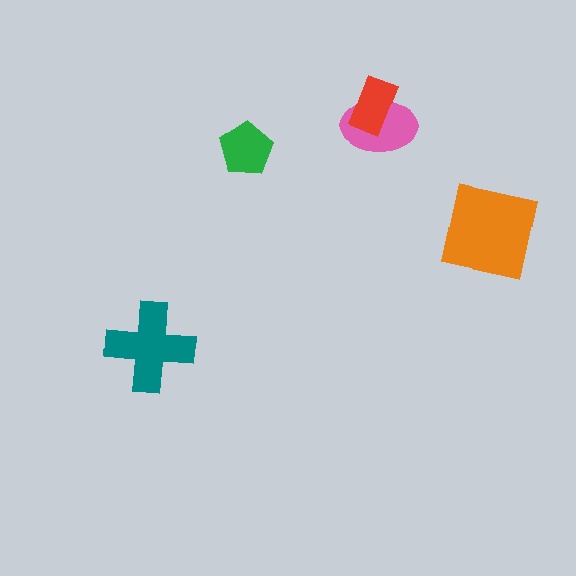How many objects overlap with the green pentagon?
0 objects overlap with the green pentagon.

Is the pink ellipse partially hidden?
Yes, it is partially covered by another shape.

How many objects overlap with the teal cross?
0 objects overlap with the teal cross.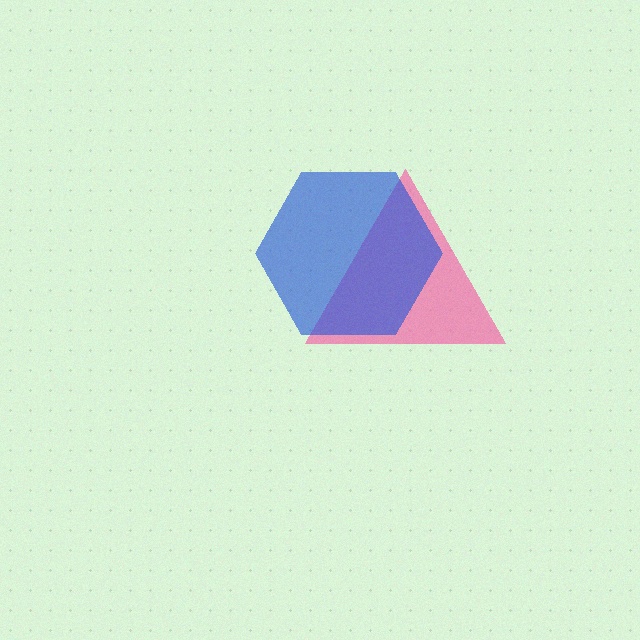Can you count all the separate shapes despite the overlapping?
Yes, there are 2 separate shapes.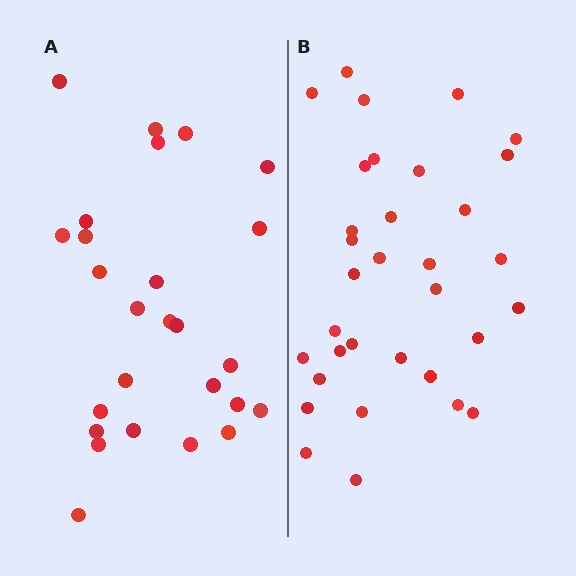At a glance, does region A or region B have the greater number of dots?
Region B (the right region) has more dots.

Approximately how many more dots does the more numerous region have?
Region B has roughly 8 or so more dots than region A.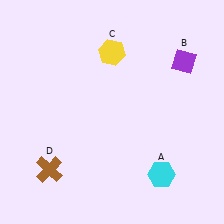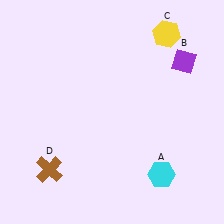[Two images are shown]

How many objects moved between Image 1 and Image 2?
1 object moved between the two images.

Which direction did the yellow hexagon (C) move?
The yellow hexagon (C) moved right.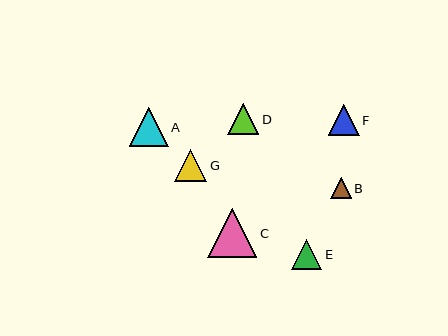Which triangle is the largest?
Triangle C is the largest with a size of approximately 49 pixels.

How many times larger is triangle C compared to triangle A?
Triangle C is approximately 1.3 times the size of triangle A.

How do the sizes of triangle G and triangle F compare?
Triangle G and triangle F are approximately the same size.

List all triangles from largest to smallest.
From largest to smallest: C, A, G, F, D, E, B.